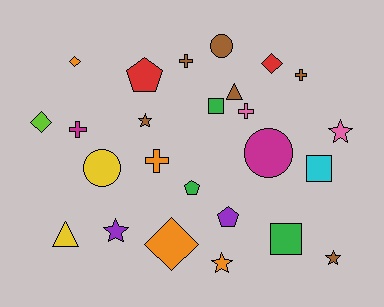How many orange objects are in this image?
There are 4 orange objects.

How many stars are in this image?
There are 5 stars.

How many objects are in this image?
There are 25 objects.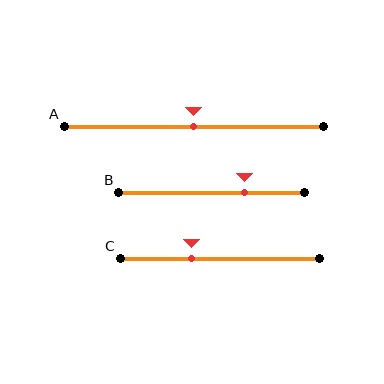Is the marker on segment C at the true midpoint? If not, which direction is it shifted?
No, the marker on segment C is shifted to the left by about 14% of the segment length.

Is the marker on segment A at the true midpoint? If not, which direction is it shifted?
Yes, the marker on segment A is at the true midpoint.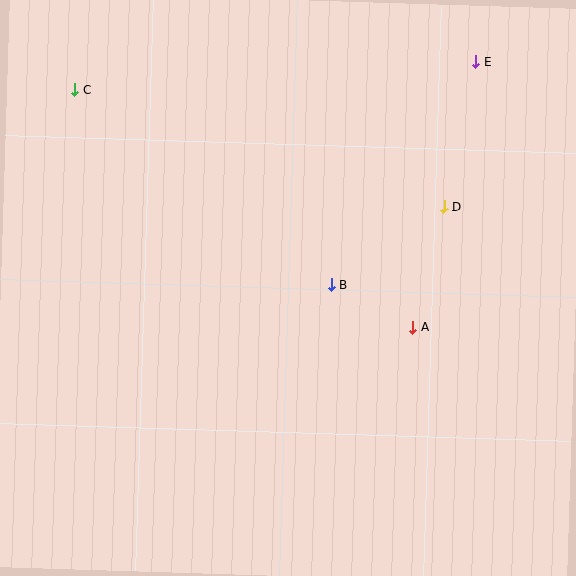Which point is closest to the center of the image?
Point B at (331, 285) is closest to the center.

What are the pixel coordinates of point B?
Point B is at (331, 285).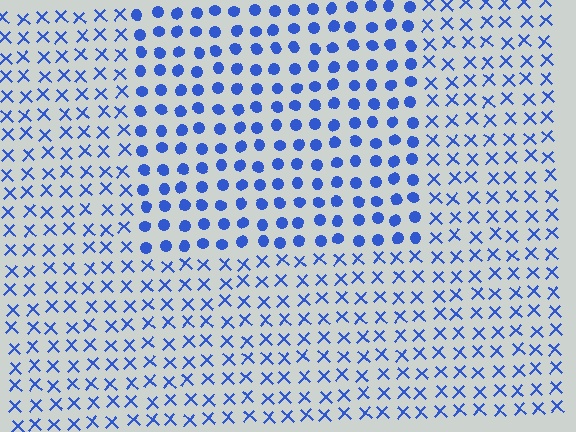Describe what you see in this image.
The image is filled with small blue elements arranged in a uniform grid. A rectangle-shaped region contains circles, while the surrounding area contains X marks. The boundary is defined purely by the change in element shape.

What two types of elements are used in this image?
The image uses circles inside the rectangle region and X marks outside it.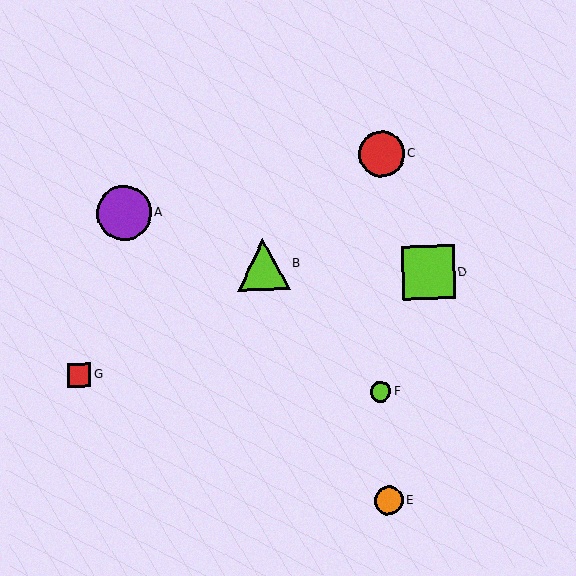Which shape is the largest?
The purple circle (labeled A) is the largest.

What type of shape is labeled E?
Shape E is an orange circle.